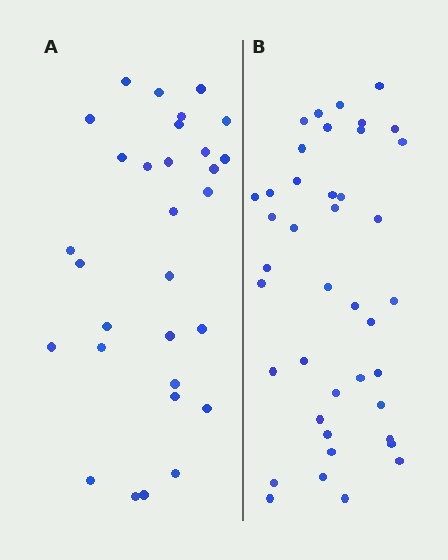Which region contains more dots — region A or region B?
Region B (the right region) has more dots.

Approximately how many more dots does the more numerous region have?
Region B has roughly 12 or so more dots than region A.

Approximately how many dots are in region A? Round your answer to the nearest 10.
About 30 dots.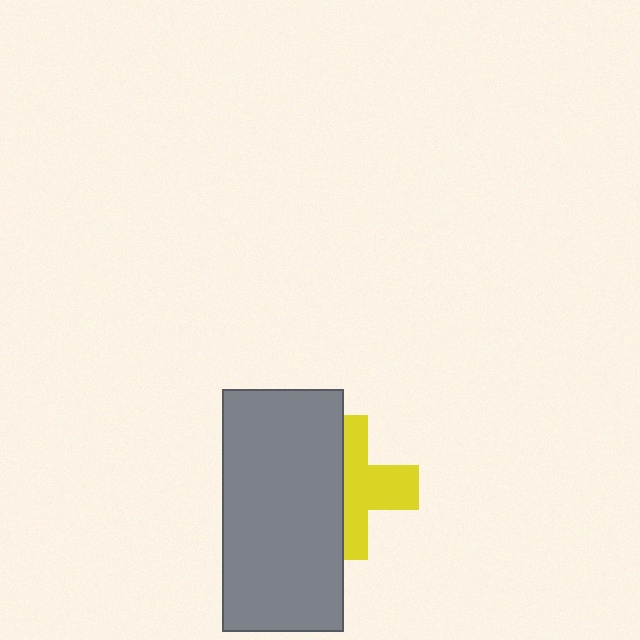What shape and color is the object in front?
The object in front is a gray rectangle.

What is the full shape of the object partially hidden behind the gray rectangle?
The partially hidden object is a yellow cross.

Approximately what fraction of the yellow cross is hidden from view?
Roughly 47% of the yellow cross is hidden behind the gray rectangle.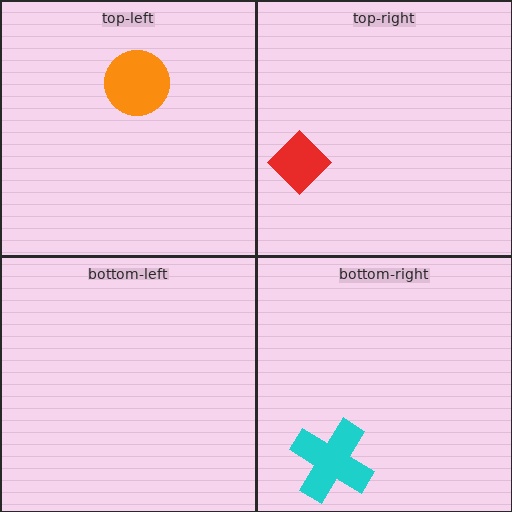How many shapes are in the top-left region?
1.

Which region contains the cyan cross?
The bottom-right region.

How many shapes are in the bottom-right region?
1.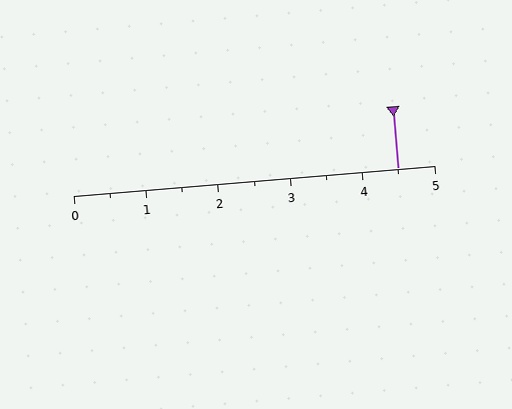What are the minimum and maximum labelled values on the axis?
The axis runs from 0 to 5.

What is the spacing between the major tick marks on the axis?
The major ticks are spaced 1 apart.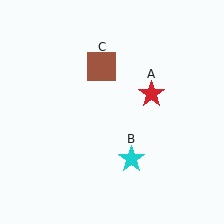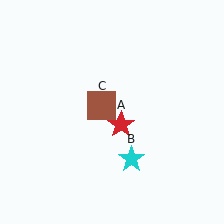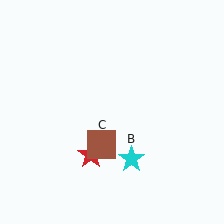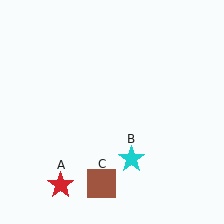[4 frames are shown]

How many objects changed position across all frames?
2 objects changed position: red star (object A), brown square (object C).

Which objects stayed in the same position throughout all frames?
Cyan star (object B) remained stationary.